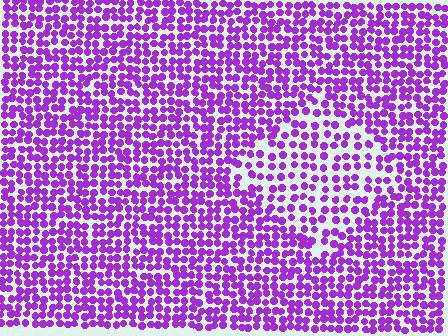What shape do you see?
I see a diamond.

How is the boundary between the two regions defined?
The boundary is defined by a change in element density (approximately 1.7x ratio). All elements are the same color, size, and shape.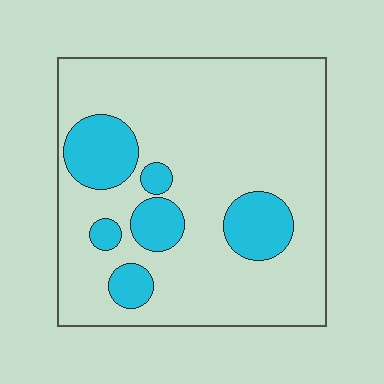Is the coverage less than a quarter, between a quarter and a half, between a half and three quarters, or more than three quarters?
Less than a quarter.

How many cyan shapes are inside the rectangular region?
6.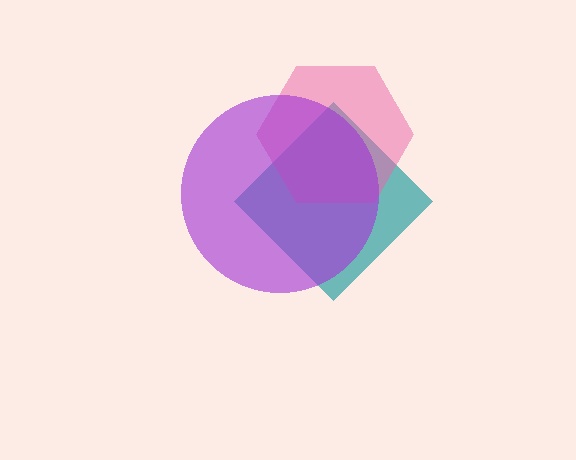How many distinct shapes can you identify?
There are 3 distinct shapes: a teal diamond, a pink hexagon, a purple circle.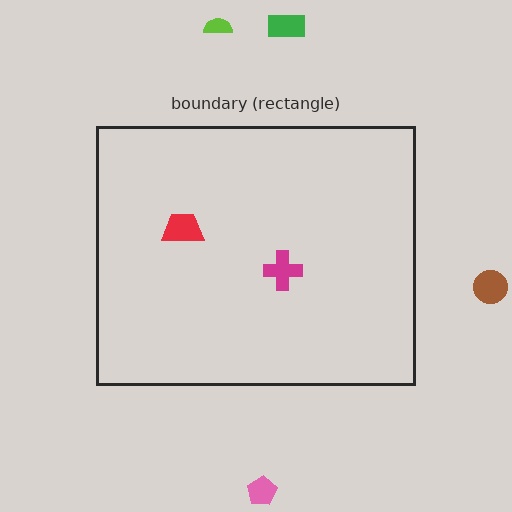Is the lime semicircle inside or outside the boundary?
Outside.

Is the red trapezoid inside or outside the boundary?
Inside.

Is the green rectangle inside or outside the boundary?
Outside.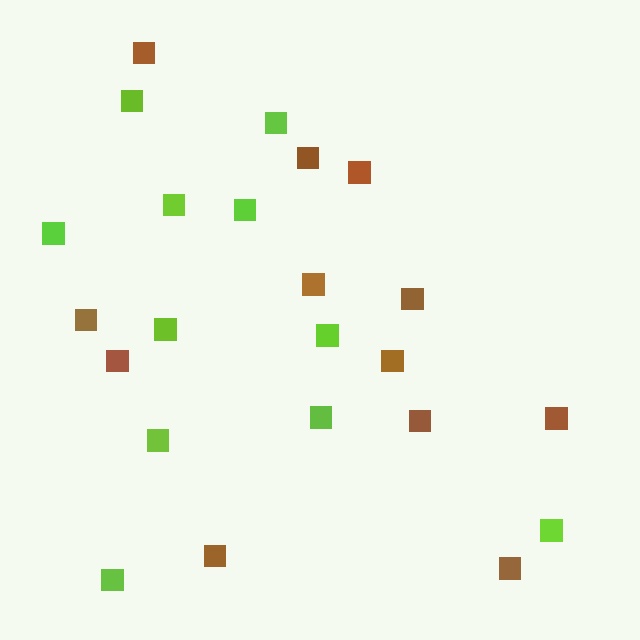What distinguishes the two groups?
There are 2 groups: one group of lime squares (11) and one group of brown squares (12).